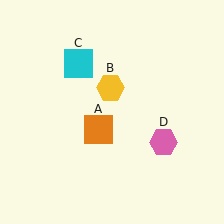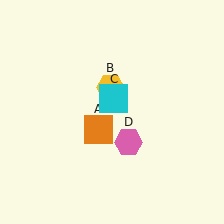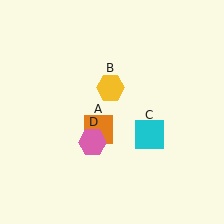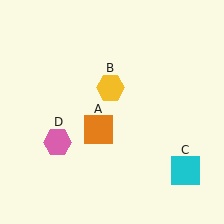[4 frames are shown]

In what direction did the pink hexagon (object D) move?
The pink hexagon (object D) moved left.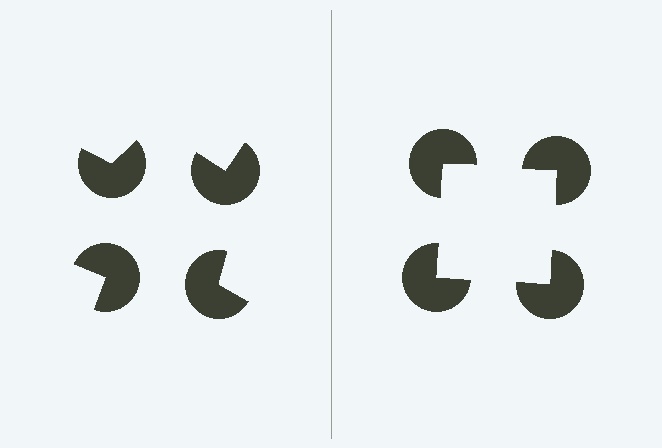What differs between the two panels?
The pac-man discs are positioned identically on both sides; only the wedge orientations differ. On the right they align to a square; on the left they are misaligned.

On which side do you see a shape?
An illusory square appears on the right side. On the left side the wedge cuts are rotated, so no coherent shape forms.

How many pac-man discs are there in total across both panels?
8 — 4 on each side.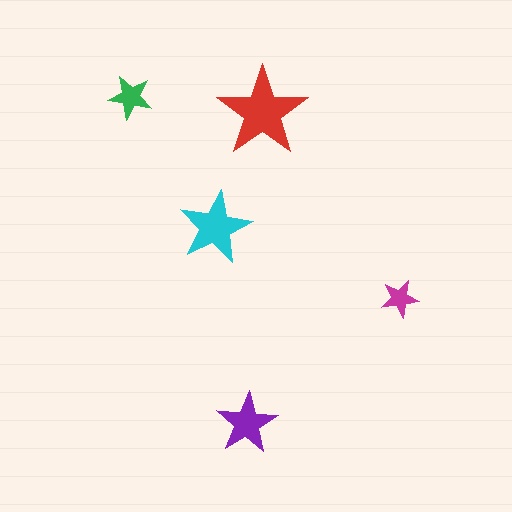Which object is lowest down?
The purple star is bottommost.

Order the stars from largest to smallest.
the red one, the cyan one, the purple one, the green one, the magenta one.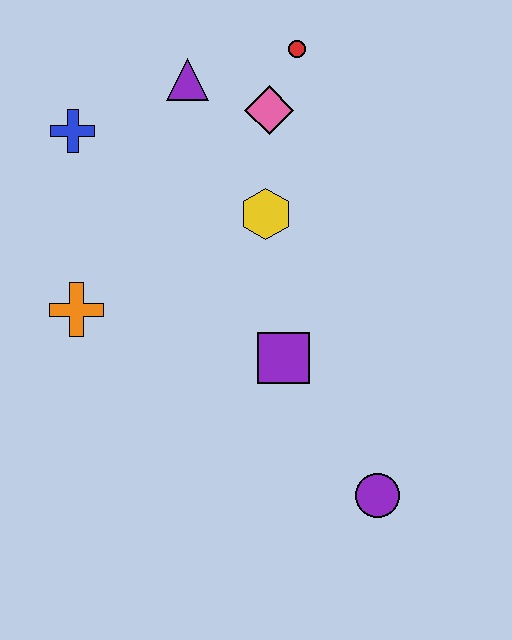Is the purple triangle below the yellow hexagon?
No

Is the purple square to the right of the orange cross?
Yes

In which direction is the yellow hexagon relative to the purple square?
The yellow hexagon is above the purple square.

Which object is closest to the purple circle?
The purple square is closest to the purple circle.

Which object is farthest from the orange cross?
The purple circle is farthest from the orange cross.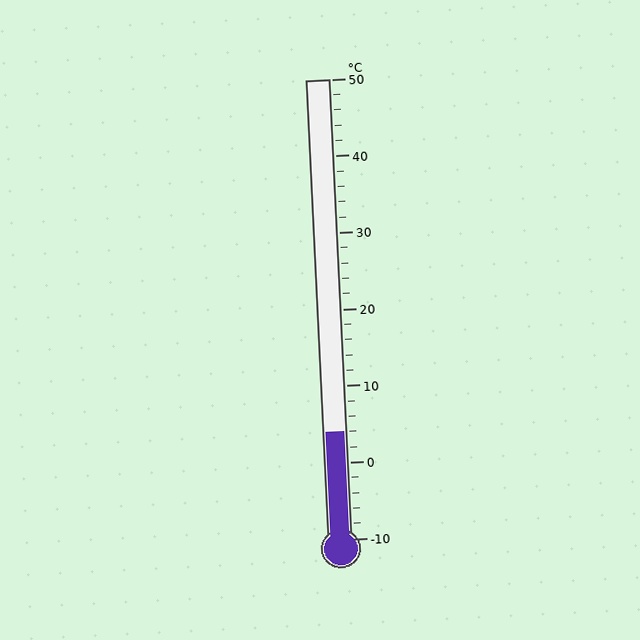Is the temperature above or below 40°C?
The temperature is below 40°C.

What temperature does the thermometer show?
The thermometer shows approximately 4°C.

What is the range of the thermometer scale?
The thermometer scale ranges from -10°C to 50°C.